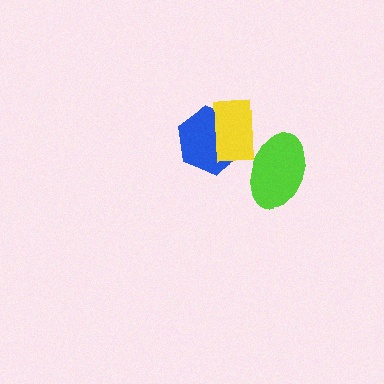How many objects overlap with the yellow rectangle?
2 objects overlap with the yellow rectangle.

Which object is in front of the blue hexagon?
The yellow rectangle is in front of the blue hexagon.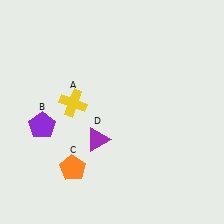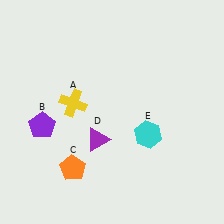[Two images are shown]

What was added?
A cyan hexagon (E) was added in Image 2.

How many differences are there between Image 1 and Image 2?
There is 1 difference between the two images.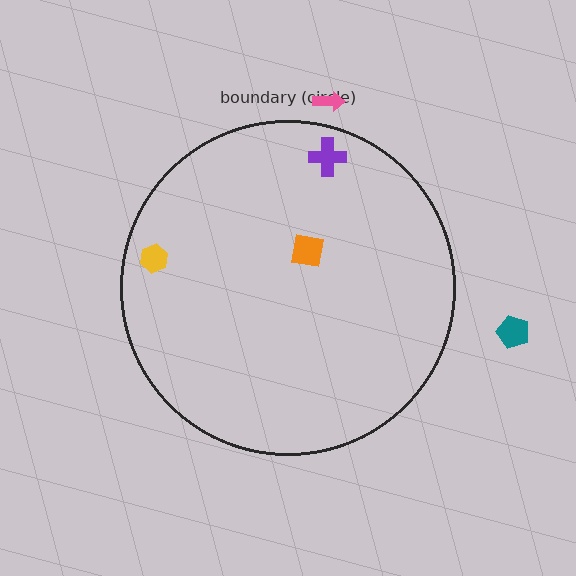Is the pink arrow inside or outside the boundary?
Outside.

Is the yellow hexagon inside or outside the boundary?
Inside.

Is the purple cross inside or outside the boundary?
Inside.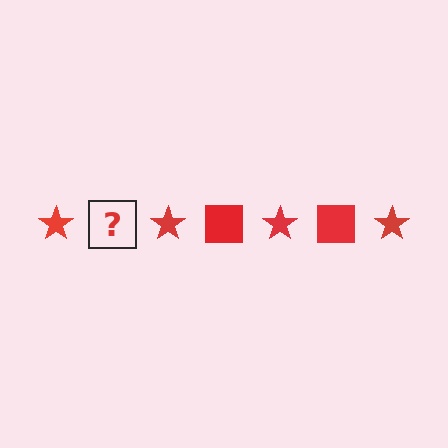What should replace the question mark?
The question mark should be replaced with a red square.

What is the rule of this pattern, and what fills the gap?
The rule is that the pattern cycles through star, square shapes in red. The gap should be filled with a red square.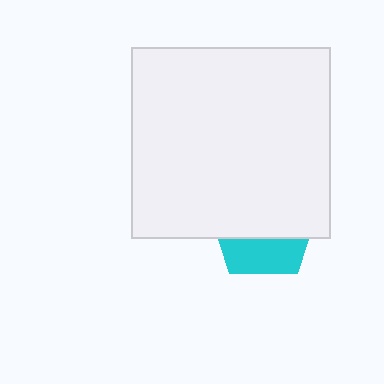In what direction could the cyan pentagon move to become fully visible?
The cyan pentagon could move down. That would shift it out from behind the white rectangle entirely.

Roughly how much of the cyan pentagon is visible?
A small part of it is visible (roughly 34%).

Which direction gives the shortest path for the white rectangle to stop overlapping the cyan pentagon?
Moving up gives the shortest separation.